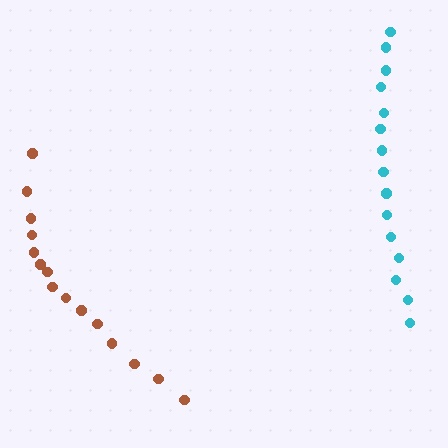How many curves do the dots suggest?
There are 2 distinct paths.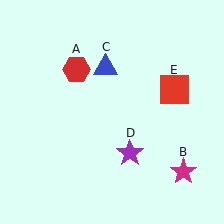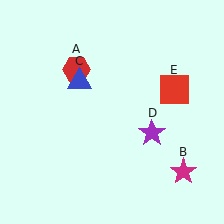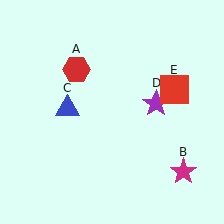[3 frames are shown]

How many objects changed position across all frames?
2 objects changed position: blue triangle (object C), purple star (object D).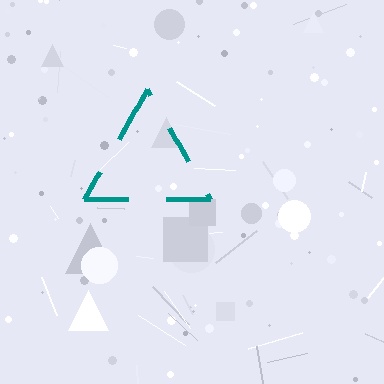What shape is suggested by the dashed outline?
The dashed outline suggests a triangle.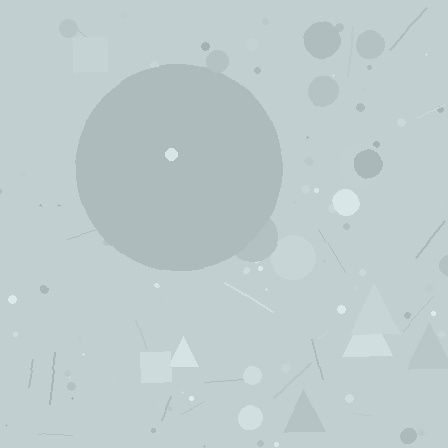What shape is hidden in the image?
A circle is hidden in the image.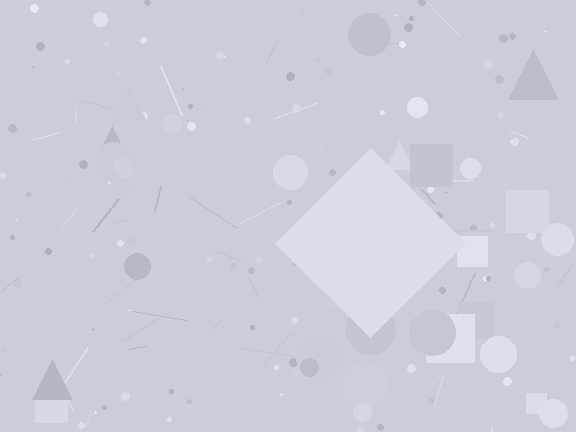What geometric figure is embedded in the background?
A diamond is embedded in the background.